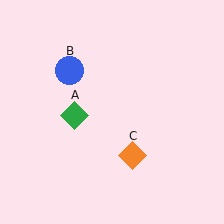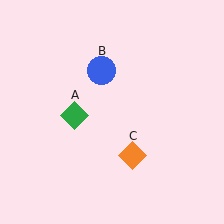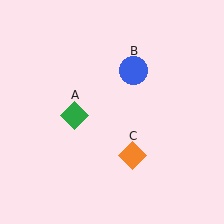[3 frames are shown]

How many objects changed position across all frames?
1 object changed position: blue circle (object B).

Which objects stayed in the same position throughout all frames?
Green diamond (object A) and orange diamond (object C) remained stationary.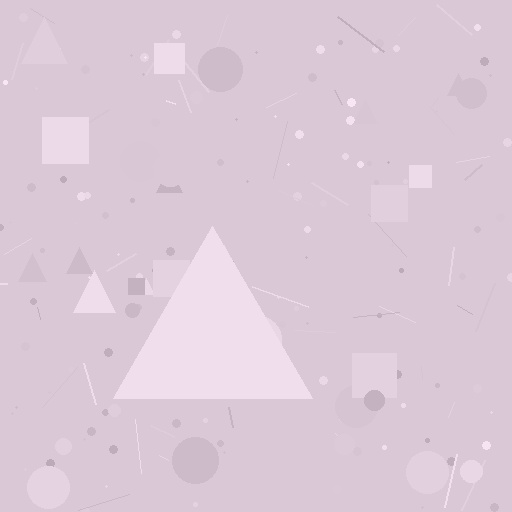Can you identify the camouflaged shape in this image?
The camouflaged shape is a triangle.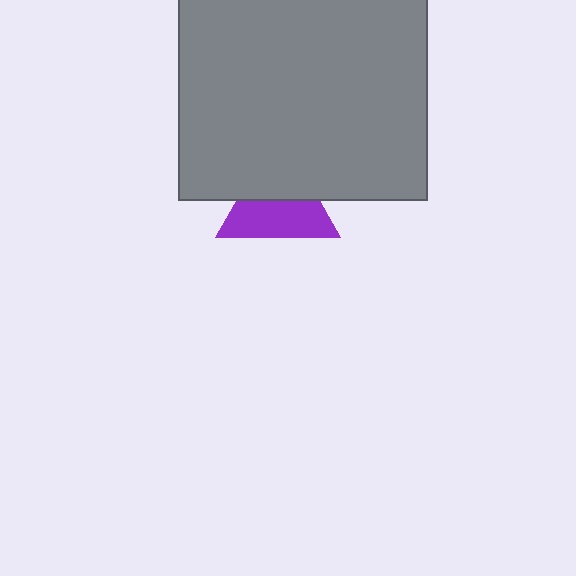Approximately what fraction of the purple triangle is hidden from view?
Roughly 45% of the purple triangle is hidden behind the gray square.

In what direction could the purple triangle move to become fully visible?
The purple triangle could move down. That would shift it out from behind the gray square entirely.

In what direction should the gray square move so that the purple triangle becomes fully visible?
The gray square should move up. That is the shortest direction to clear the overlap and leave the purple triangle fully visible.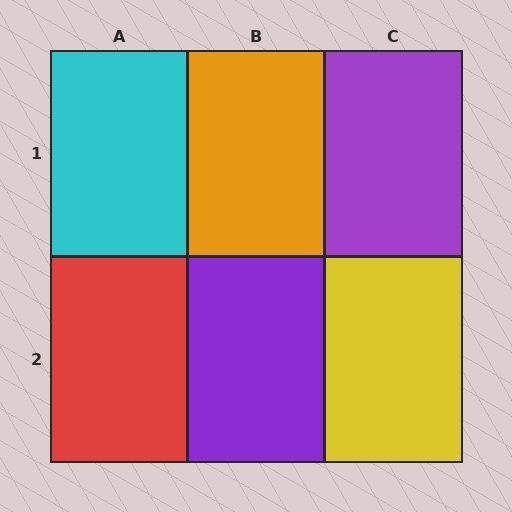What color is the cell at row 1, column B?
Orange.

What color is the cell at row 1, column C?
Purple.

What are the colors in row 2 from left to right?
Red, purple, yellow.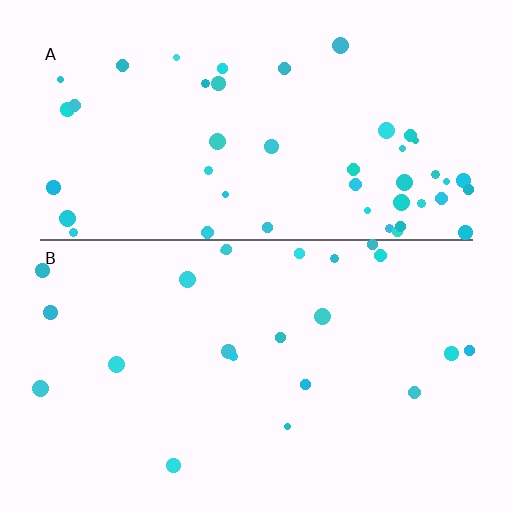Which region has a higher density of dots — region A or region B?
A (the top).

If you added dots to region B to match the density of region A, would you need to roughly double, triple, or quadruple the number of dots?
Approximately double.